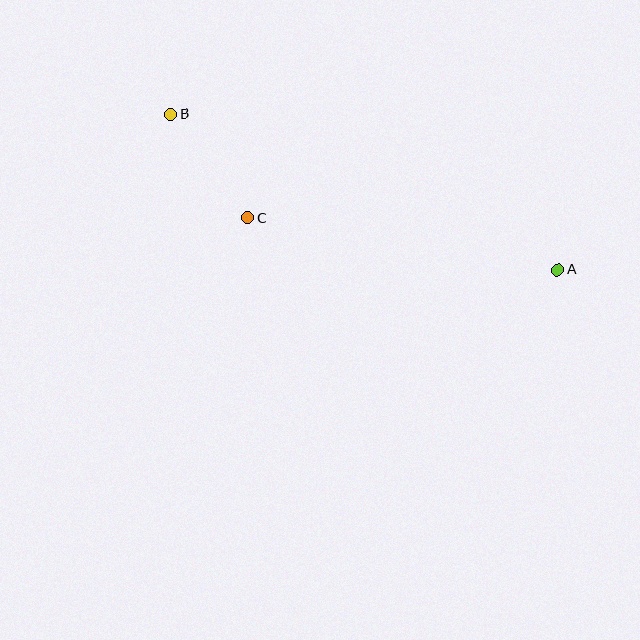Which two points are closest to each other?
Points B and C are closest to each other.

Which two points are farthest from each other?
Points A and B are farthest from each other.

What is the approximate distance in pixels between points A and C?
The distance between A and C is approximately 314 pixels.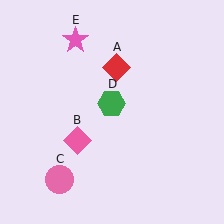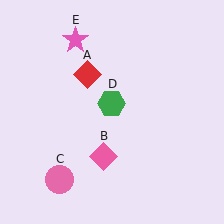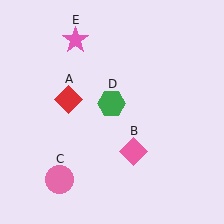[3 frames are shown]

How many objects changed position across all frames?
2 objects changed position: red diamond (object A), pink diamond (object B).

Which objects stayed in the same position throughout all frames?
Pink circle (object C) and green hexagon (object D) and pink star (object E) remained stationary.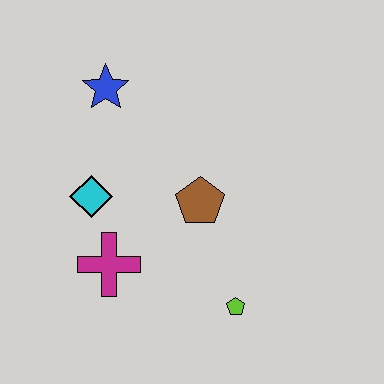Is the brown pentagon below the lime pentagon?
No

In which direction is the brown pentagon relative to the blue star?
The brown pentagon is below the blue star.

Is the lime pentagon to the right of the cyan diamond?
Yes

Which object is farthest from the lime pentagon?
The blue star is farthest from the lime pentagon.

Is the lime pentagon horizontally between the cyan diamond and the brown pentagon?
No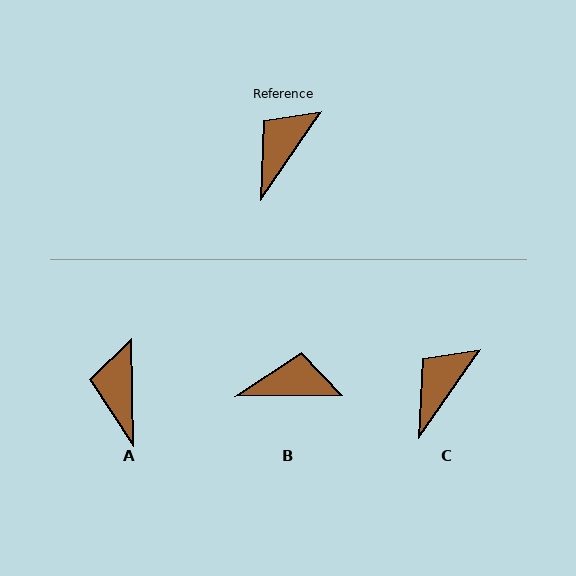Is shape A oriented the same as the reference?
No, it is off by about 36 degrees.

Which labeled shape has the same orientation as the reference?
C.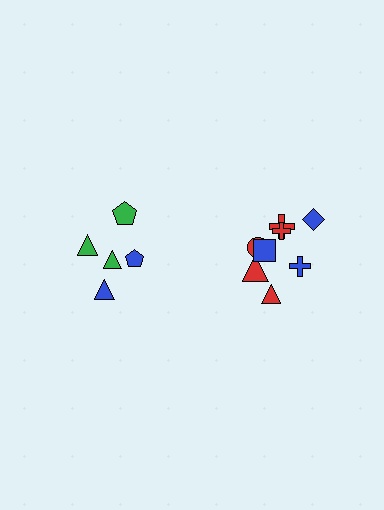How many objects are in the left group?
There are 5 objects.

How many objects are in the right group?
There are 8 objects.